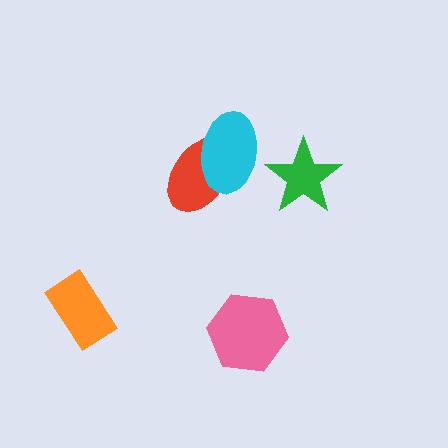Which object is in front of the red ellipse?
The cyan ellipse is in front of the red ellipse.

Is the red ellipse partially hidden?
Yes, it is partially covered by another shape.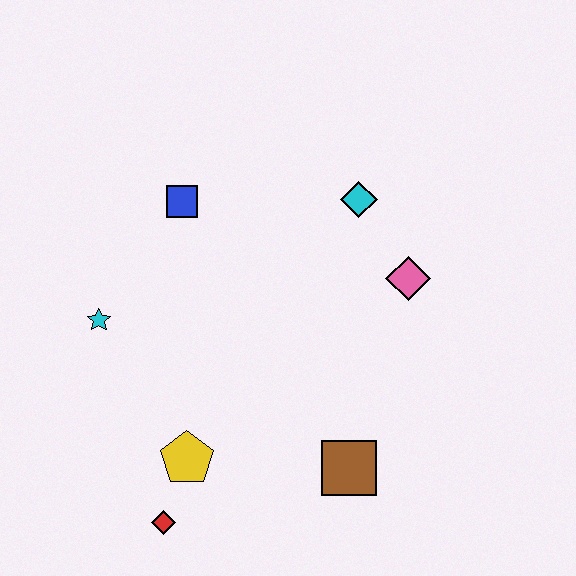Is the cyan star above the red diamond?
Yes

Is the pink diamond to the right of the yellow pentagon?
Yes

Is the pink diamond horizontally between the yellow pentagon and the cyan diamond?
No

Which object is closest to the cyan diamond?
The pink diamond is closest to the cyan diamond.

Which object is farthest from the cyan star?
The pink diamond is farthest from the cyan star.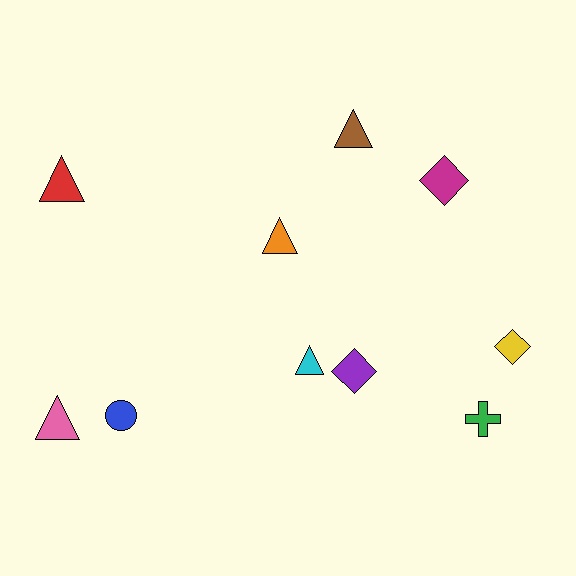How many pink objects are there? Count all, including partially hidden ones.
There is 1 pink object.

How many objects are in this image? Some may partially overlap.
There are 10 objects.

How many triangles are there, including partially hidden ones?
There are 5 triangles.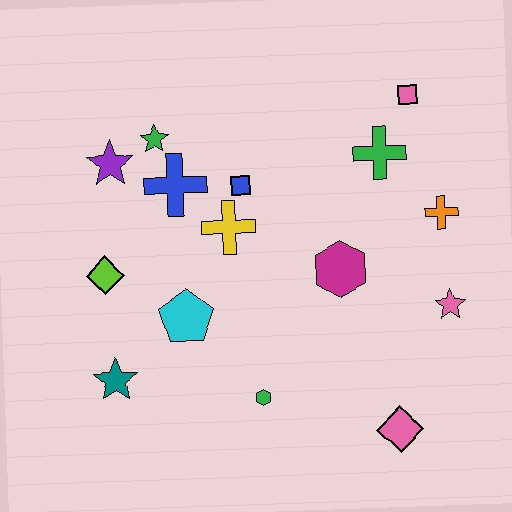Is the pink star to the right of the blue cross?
Yes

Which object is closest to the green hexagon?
The cyan pentagon is closest to the green hexagon.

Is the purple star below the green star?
Yes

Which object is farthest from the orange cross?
The teal star is farthest from the orange cross.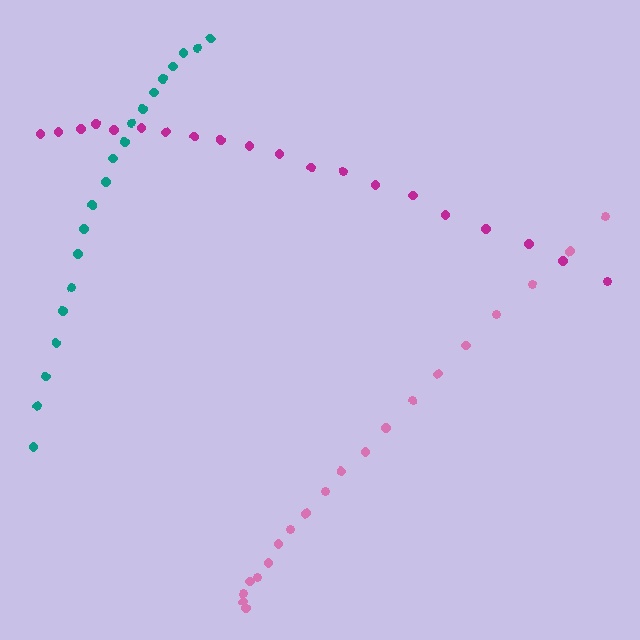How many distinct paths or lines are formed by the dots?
There are 3 distinct paths.